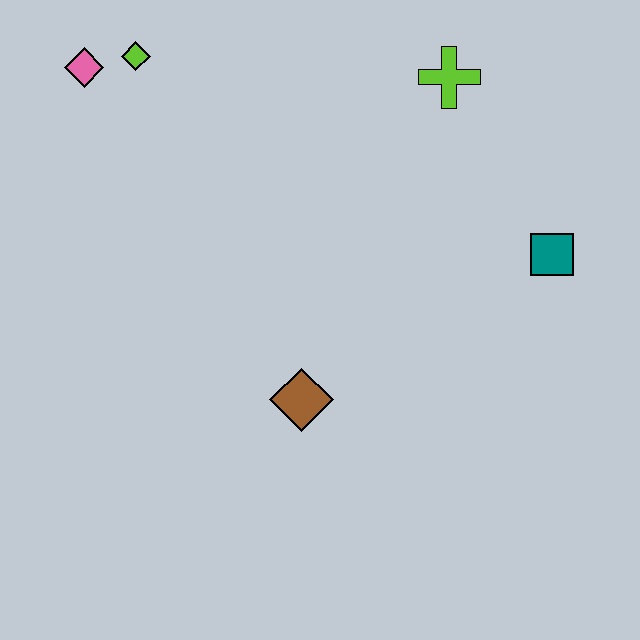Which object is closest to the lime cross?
The teal square is closest to the lime cross.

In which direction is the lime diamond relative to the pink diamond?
The lime diamond is to the right of the pink diamond.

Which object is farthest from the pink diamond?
The teal square is farthest from the pink diamond.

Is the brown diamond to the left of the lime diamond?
No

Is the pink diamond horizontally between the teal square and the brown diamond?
No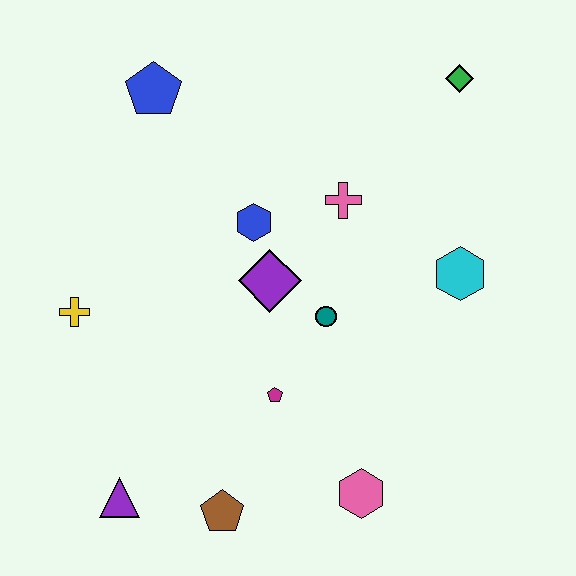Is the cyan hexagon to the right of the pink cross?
Yes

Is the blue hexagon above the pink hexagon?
Yes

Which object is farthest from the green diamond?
The purple triangle is farthest from the green diamond.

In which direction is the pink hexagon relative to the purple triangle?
The pink hexagon is to the right of the purple triangle.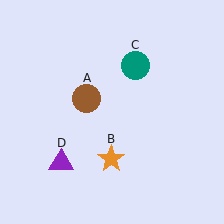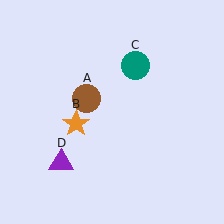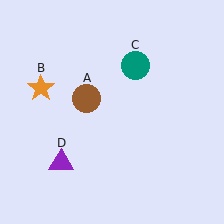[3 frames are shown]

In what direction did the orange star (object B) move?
The orange star (object B) moved up and to the left.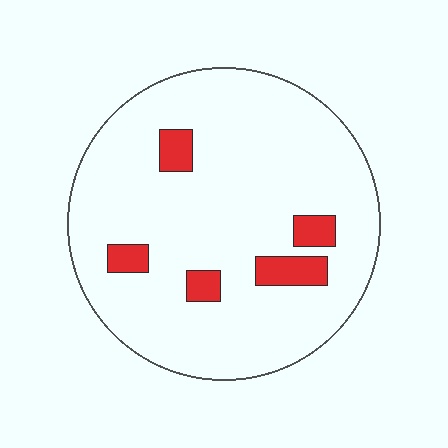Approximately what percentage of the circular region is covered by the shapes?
Approximately 10%.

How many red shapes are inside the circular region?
5.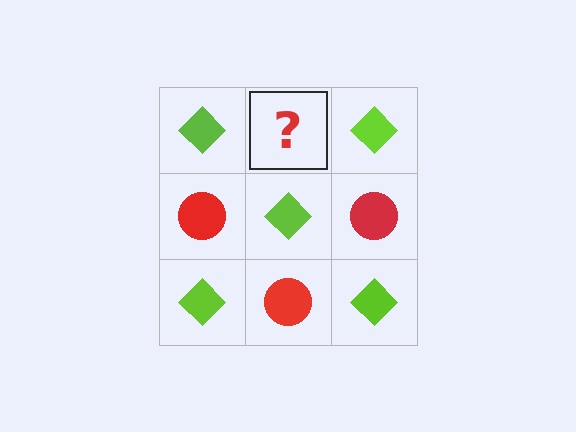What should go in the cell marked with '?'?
The missing cell should contain a red circle.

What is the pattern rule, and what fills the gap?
The rule is that it alternates lime diamond and red circle in a checkerboard pattern. The gap should be filled with a red circle.